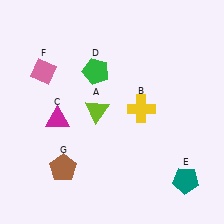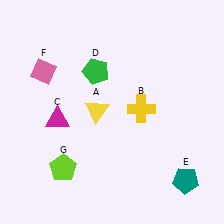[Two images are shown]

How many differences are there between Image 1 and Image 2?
There are 2 differences between the two images.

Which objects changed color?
A changed from lime to yellow. G changed from brown to lime.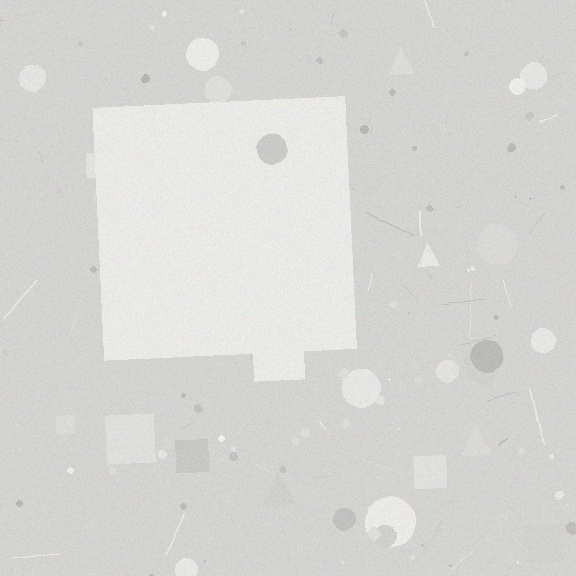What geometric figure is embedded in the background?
A square is embedded in the background.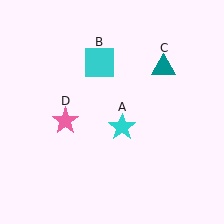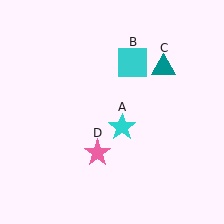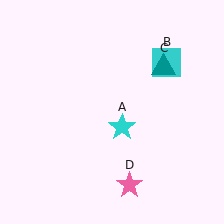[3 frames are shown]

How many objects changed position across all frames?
2 objects changed position: cyan square (object B), pink star (object D).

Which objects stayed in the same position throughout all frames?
Cyan star (object A) and teal triangle (object C) remained stationary.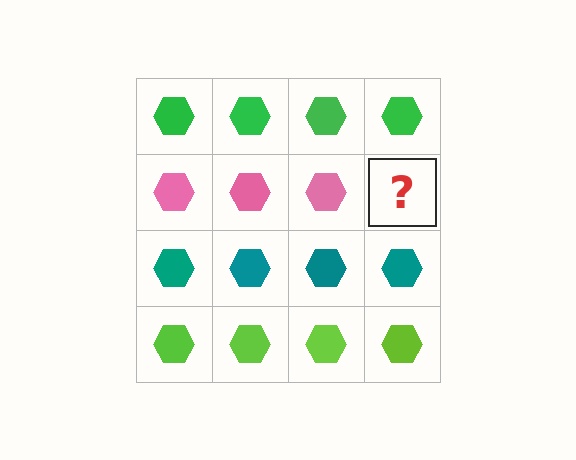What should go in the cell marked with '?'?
The missing cell should contain a pink hexagon.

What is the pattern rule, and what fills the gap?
The rule is that each row has a consistent color. The gap should be filled with a pink hexagon.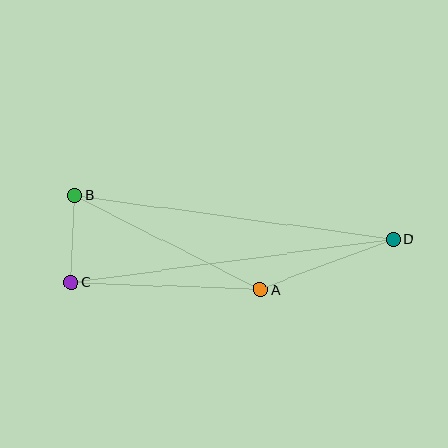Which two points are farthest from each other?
Points C and D are farthest from each other.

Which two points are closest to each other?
Points B and C are closest to each other.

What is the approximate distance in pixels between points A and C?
The distance between A and C is approximately 189 pixels.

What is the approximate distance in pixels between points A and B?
The distance between A and B is approximately 208 pixels.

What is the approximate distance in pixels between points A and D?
The distance between A and D is approximately 142 pixels.